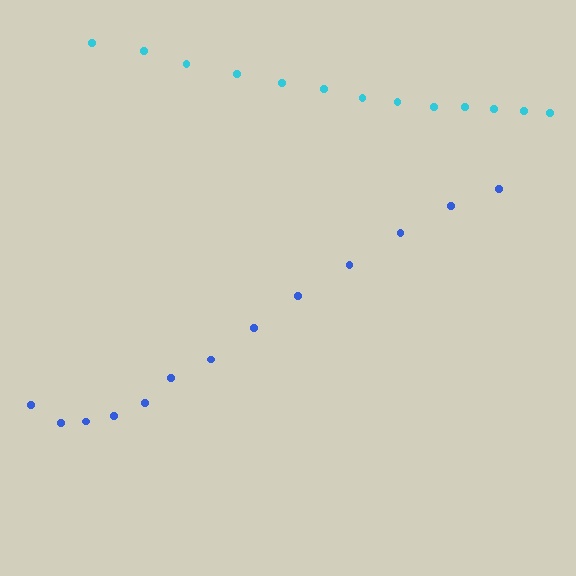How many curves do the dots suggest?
There are 2 distinct paths.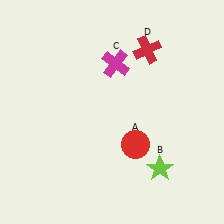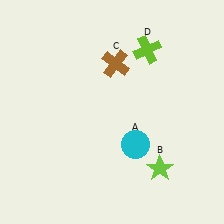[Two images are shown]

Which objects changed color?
A changed from red to cyan. C changed from magenta to brown. D changed from red to lime.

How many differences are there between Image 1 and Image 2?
There are 3 differences between the two images.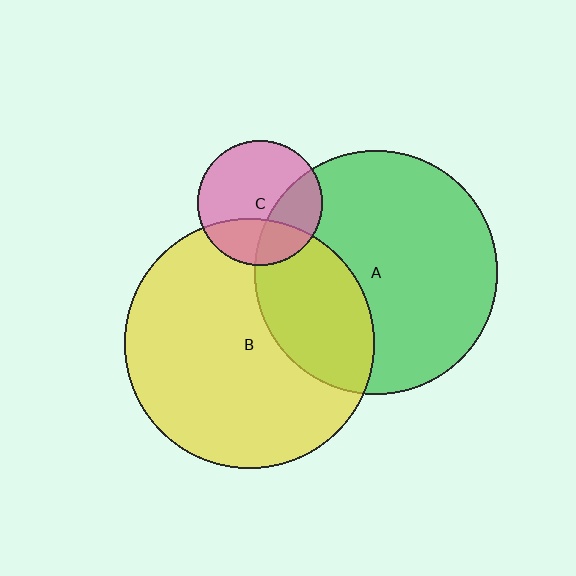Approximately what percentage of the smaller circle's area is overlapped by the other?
Approximately 30%.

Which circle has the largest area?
Circle B (yellow).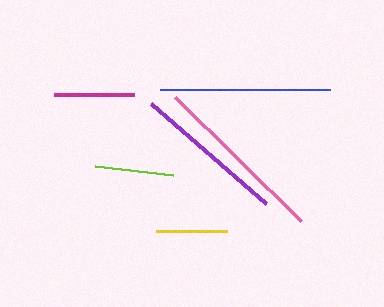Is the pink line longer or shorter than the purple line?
The pink line is longer than the purple line.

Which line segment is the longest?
The pink line is the longest at approximately 178 pixels.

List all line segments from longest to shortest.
From longest to shortest: pink, blue, purple, magenta, lime, yellow.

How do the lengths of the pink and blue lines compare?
The pink and blue lines are approximately the same length.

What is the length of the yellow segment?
The yellow segment is approximately 71 pixels long.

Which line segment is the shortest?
The yellow line is the shortest at approximately 71 pixels.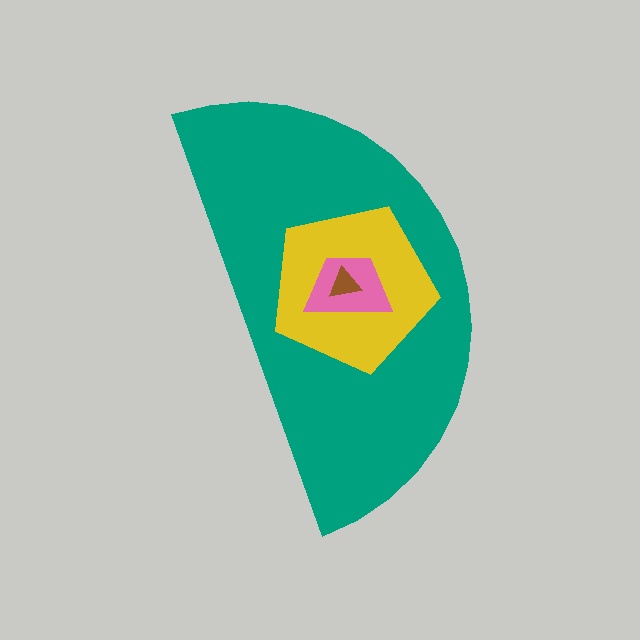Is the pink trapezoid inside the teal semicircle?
Yes.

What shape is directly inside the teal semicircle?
The yellow pentagon.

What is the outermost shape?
The teal semicircle.